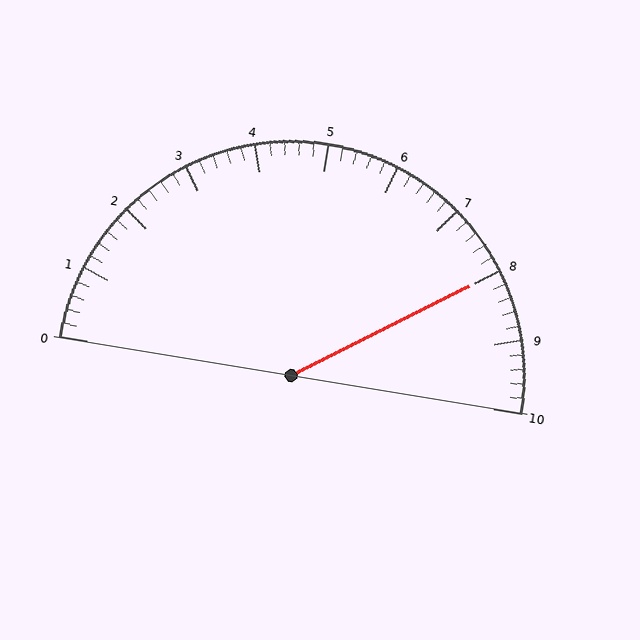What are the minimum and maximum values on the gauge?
The gauge ranges from 0 to 10.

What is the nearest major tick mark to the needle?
The nearest major tick mark is 8.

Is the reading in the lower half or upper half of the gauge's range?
The reading is in the upper half of the range (0 to 10).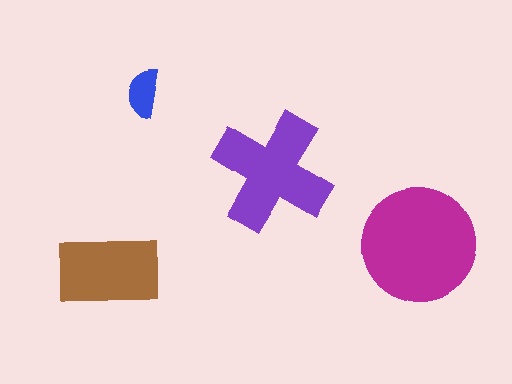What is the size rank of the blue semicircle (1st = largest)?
4th.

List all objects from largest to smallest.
The magenta circle, the purple cross, the brown rectangle, the blue semicircle.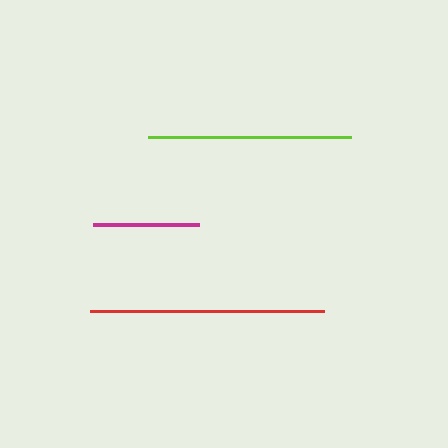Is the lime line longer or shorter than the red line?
The red line is longer than the lime line.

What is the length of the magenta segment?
The magenta segment is approximately 107 pixels long.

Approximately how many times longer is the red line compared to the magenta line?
The red line is approximately 2.2 times the length of the magenta line.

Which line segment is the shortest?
The magenta line is the shortest at approximately 107 pixels.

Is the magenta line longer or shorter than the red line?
The red line is longer than the magenta line.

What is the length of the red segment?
The red segment is approximately 234 pixels long.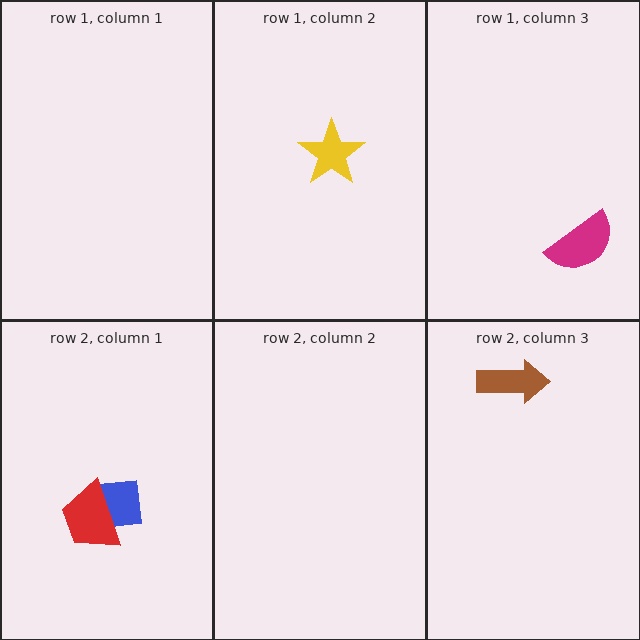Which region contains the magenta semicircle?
The row 1, column 3 region.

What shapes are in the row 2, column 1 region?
The blue square, the red trapezoid.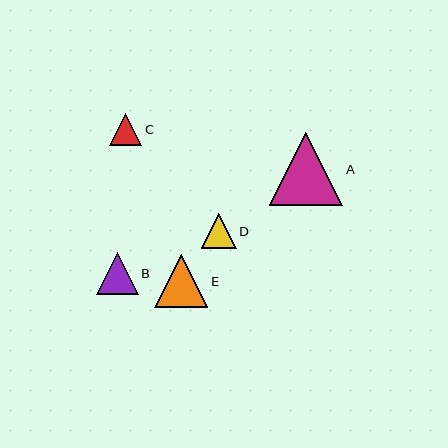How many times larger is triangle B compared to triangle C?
Triangle B is approximately 1.3 times the size of triangle C.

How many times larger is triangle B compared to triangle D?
Triangle B is approximately 1.2 times the size of triangle D.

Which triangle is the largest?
Triangle A is the largest with a size of approximately 73 pixels.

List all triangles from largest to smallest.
From largest to smallest: A, E, B, D, C.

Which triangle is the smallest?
Triangle C is the smallest with a size of approximately 32 pixels.